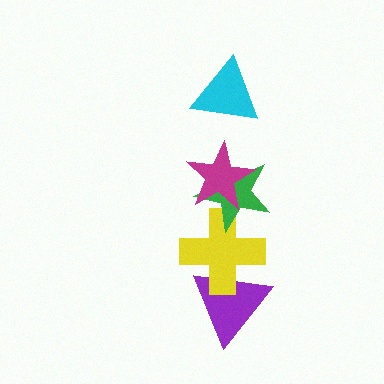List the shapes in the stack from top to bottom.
From top to bottom: the cyan triangle, the magenta star, the green star, the yellow cross, the purple triangle.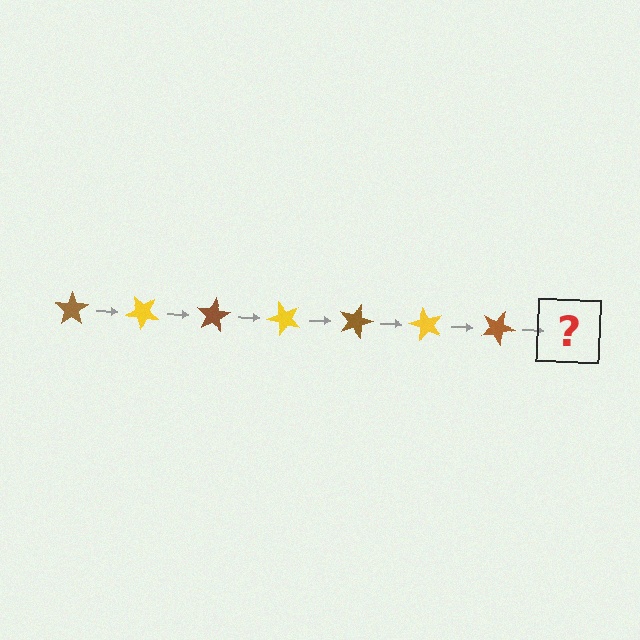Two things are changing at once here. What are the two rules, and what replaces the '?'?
The two rules are that it rotates 40 degrees each step and the color cycles through brown and yellow. The '?' should be a yellow star, rotated 280 degrees from the start.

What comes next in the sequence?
The next element should be a yellow star, rotated 280 degrees from the start.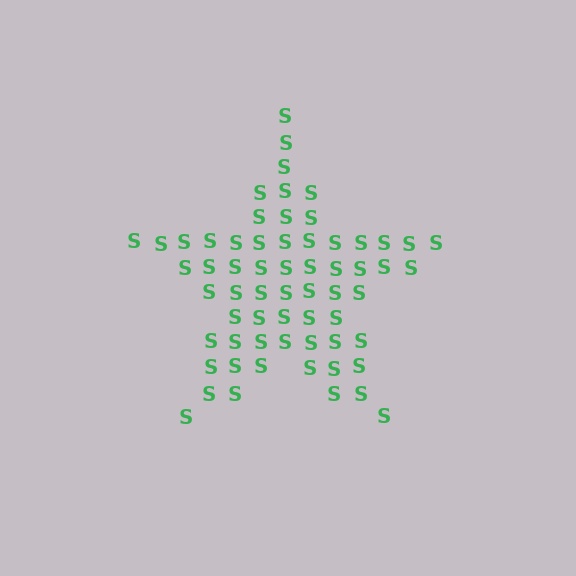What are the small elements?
The small elements are letter S's.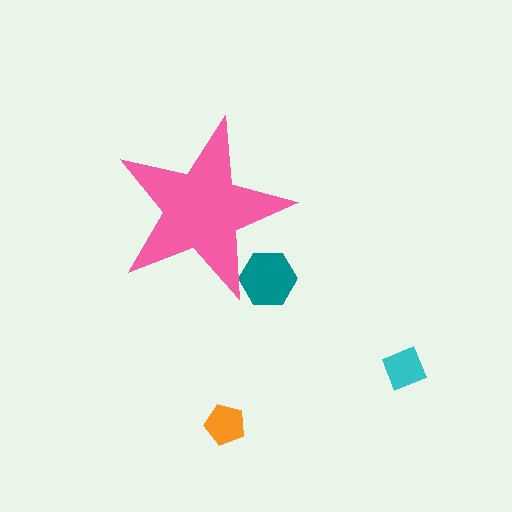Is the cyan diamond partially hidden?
No, the cyan diamond is fully visible.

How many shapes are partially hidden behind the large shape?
1 shape is partially hidden.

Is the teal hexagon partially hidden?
Yes, the teal hexagon is partially hidden behind the pink star.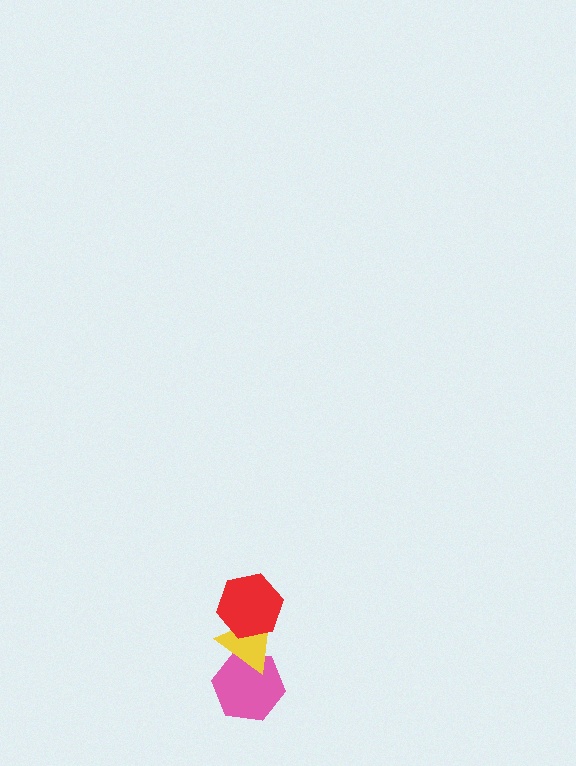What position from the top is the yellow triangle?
The yellow triangle is 2nd from the top.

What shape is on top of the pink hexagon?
The yellow triangle is on top of the pink hexagon.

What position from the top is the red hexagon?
The red hexagon is 1st from the top.